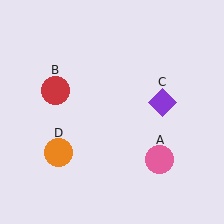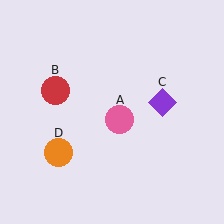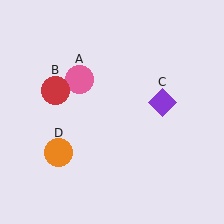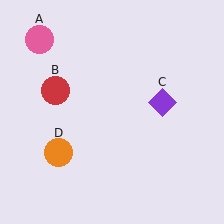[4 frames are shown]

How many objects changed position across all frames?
1 object changed position: pink circle (object A).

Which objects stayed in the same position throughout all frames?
Red circle (object B) and purple diamond (object C) and orange circle (object D) remained stationary.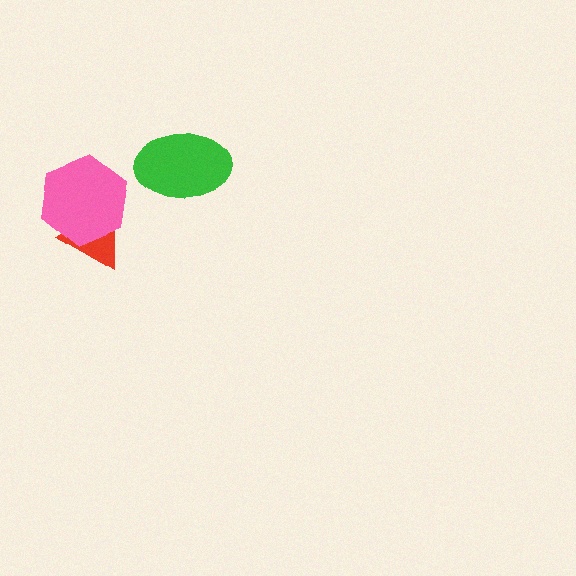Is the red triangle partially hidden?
Yes, it is partially covered by another shape.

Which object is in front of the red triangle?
The pink hexagon is in front of the red triangle.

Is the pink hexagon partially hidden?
No, no other shape covers it.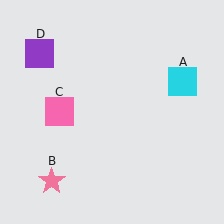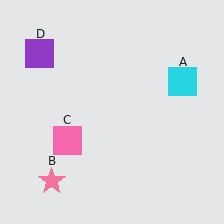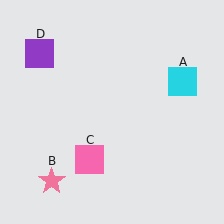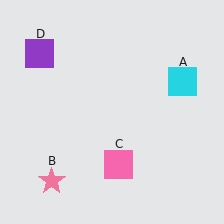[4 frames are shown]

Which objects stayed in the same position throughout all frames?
Cyan square (object A) and pink star (object B) and purple square (object D) remained stationary.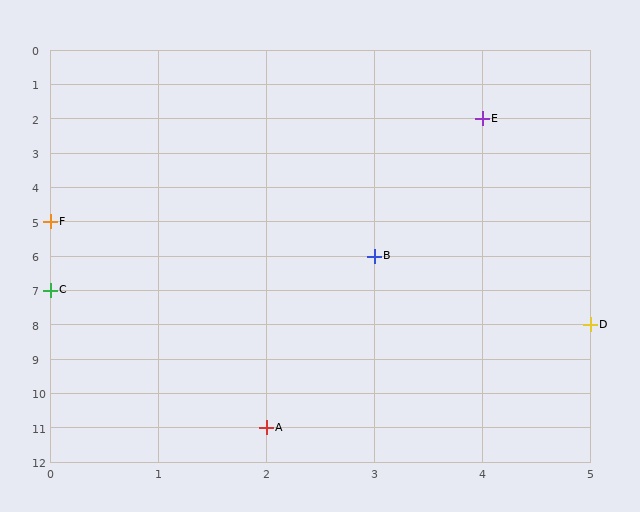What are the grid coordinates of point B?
Point B is at grid coordinates (3, 6).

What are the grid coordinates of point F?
Point F is at grid coordinates (0, 5).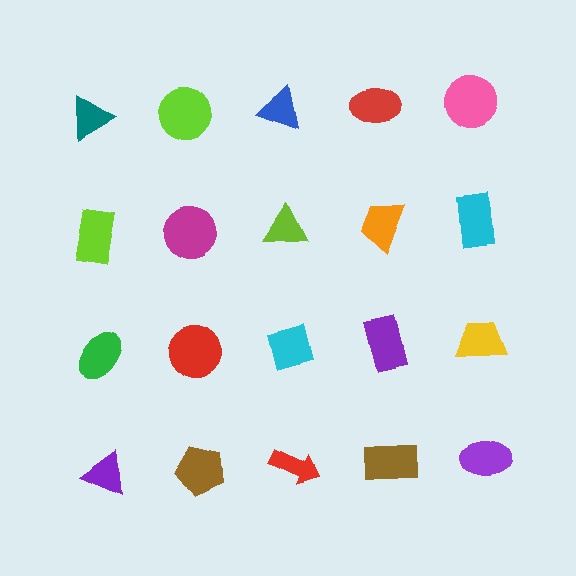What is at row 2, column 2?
A magenta circle.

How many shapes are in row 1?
5 shapes.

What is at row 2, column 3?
A lime triangle.